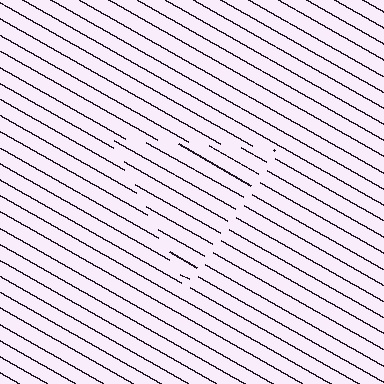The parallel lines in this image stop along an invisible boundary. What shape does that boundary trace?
An illusory triangle. The interior of the shape contains the same grating, shifted by half a period — the contour is defined by the phase discontinuity where line-ends from the inner and outer gratings abut.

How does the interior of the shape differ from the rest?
The interior of the shape contains the same grating, shifted by half a period — the contour is defined by the phase discontinuity where line-ends from the inner and outer gratings abut.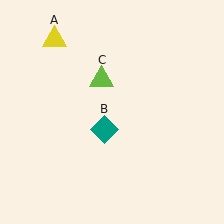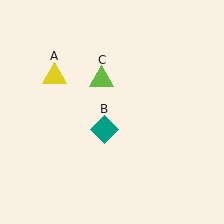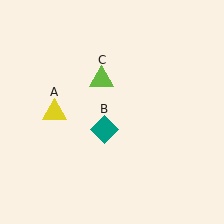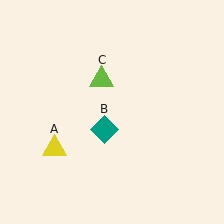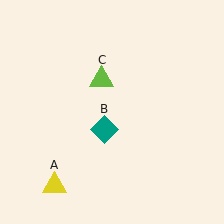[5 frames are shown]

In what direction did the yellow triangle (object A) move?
The yellow triangle (object A) moved down.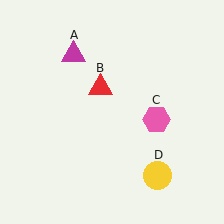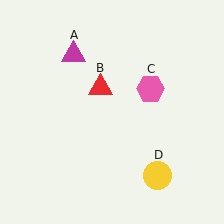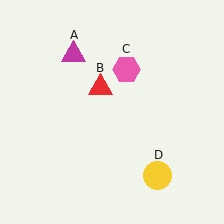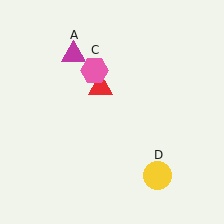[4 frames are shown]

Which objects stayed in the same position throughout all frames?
Magenta triangle (object A) and red triangle (object B) and yellow circle (object D) remained stationary.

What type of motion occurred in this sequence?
The pink hexagon (object C) rotated counterclockwise around the center of the scene.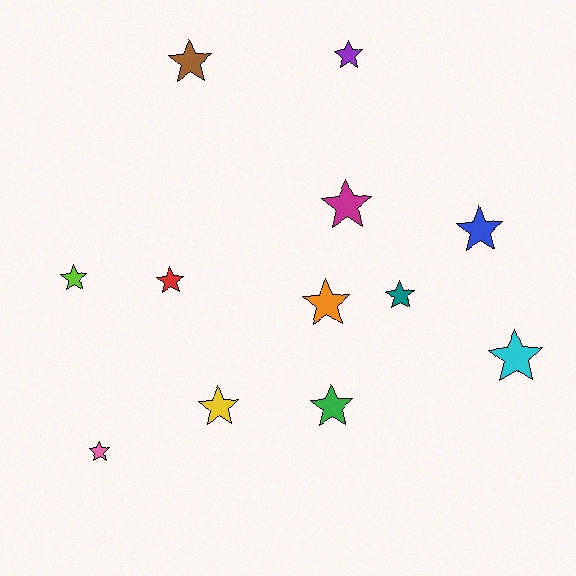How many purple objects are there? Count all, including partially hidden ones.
There is 1 purple object.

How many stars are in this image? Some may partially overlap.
There are 12 stars.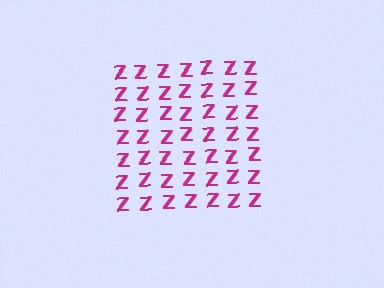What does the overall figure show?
The overall figure shows a square.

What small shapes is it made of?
It is made of small letter Z's.